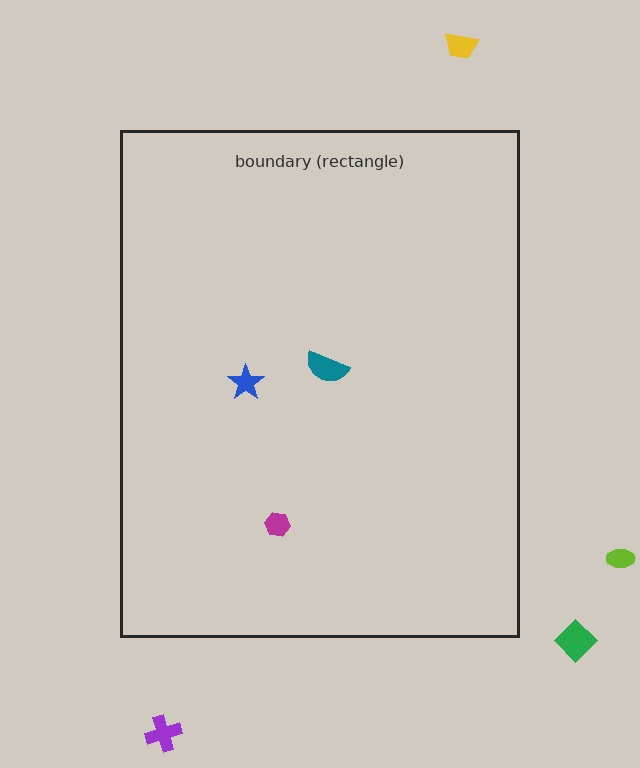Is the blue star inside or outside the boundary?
Inside.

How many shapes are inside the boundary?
3 inside, 4 outside.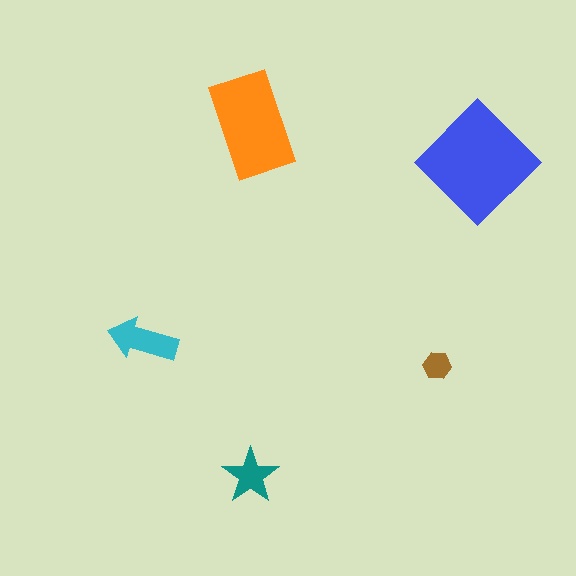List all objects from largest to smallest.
The blue diamond, the orange rectangle, the cyan arrow, the teal star, the brown hexagon.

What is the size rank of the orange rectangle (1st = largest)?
2nd.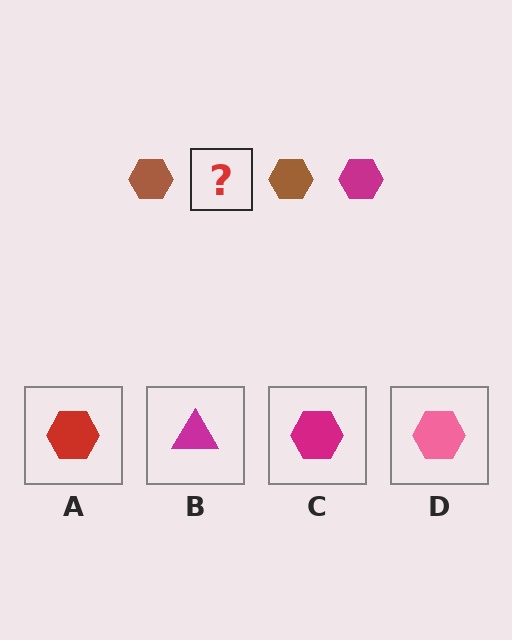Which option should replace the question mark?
Option C.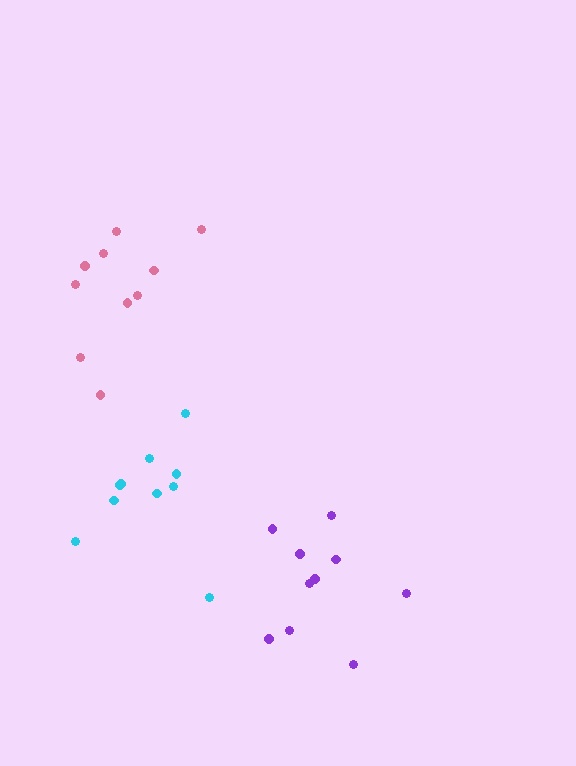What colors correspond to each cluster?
The clusters are colored: purple, pink, cyan.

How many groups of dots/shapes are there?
There are 3 groups.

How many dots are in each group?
Group 1: 10 dots, Group 2: 10 dots, Group 3: 10 dots (30 total).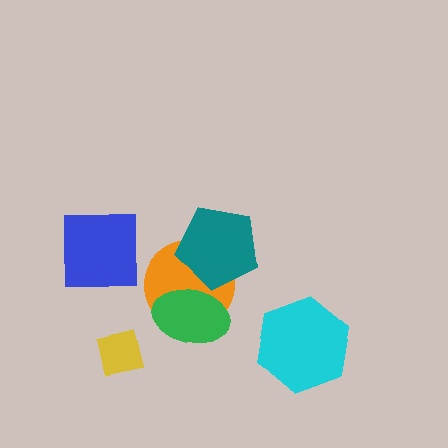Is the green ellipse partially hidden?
Yes, it is partially covered by another shape.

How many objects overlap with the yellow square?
0 objects overlap with the yellow square.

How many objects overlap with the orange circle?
2 objects overlap with the orange circle.